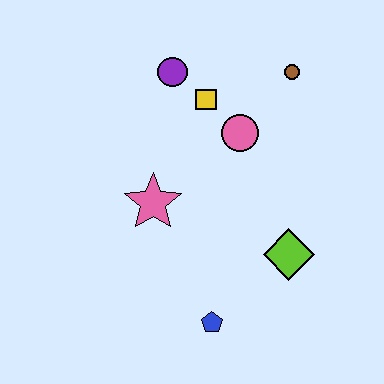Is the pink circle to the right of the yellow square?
Yes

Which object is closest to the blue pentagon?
The lime diamond is closest to the blue pentagon.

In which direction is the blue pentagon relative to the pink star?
The blue pentagon is below the pink star.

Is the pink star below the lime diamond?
No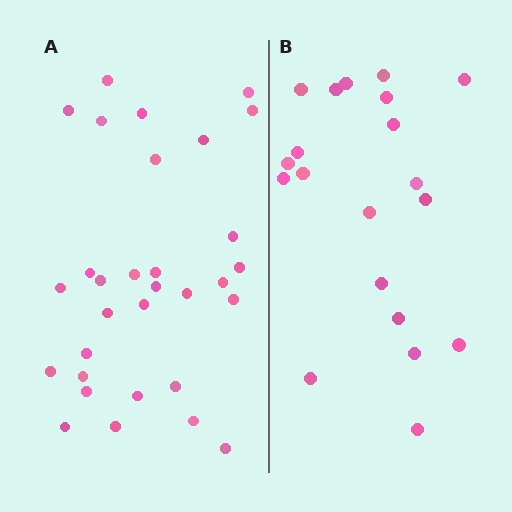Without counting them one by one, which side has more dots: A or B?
Region A (the left region) has more dots.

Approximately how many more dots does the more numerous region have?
Region A has roughly 12 or so more dots than region B.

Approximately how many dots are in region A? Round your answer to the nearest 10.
About 30 dots. (The exact count is 31, which rounds to 30.)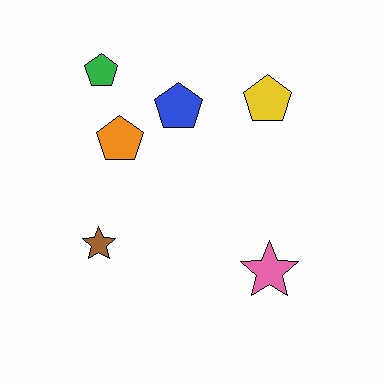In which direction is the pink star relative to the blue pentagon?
The pink star is below the blue pentagon.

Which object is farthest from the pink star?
The green pentagon is farthest from the pink star.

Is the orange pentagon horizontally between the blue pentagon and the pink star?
No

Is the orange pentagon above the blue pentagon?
No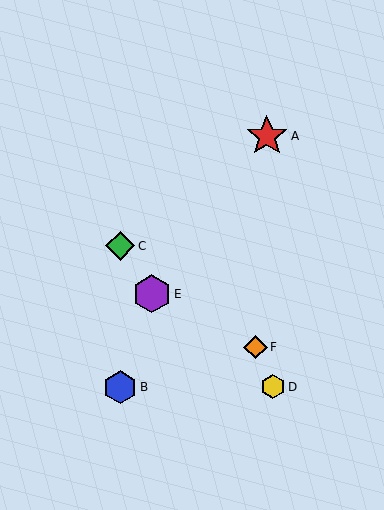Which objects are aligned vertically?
Objects B, C are aligned vertically.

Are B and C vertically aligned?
Yes, both are at x≈120.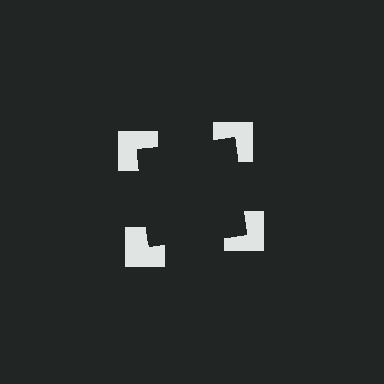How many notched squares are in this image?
There are 4 — one at each vertex of the illusory square.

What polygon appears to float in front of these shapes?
An illusory square — its edges are inferred from the aligned wedge cuts in the notched squares, not physically drawn.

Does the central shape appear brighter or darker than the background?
It typically appears slightly darker than the background, even though no actual brightness change is drawn.